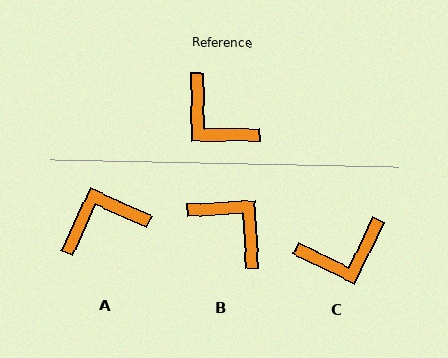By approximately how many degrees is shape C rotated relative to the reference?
Approximately 63 degrees counter-clockwise.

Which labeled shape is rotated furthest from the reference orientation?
B, about 177 degrees away.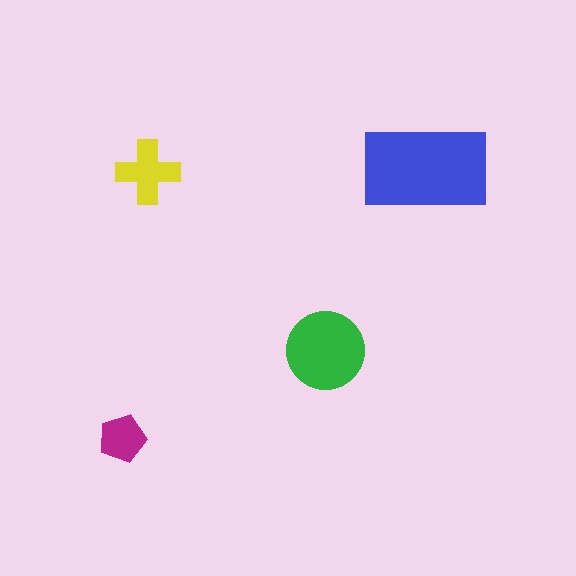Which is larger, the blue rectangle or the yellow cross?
The blue rectangle.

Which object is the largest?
The blue rectangle.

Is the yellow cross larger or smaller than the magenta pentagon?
Larger.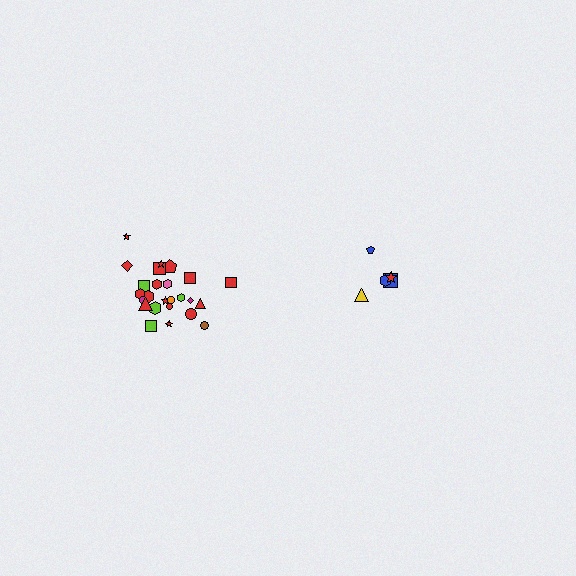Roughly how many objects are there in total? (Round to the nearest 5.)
Roughly 30 objects in total.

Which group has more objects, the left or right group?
The left group.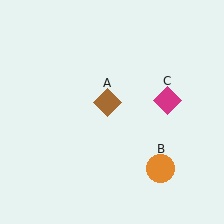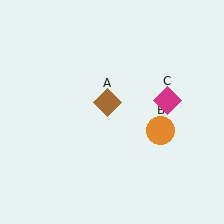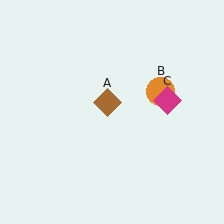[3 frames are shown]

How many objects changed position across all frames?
1 object changed position: orange circle (object B).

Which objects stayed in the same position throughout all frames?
Brown diamond (object A) and magenta diamond (object C) remained stationary.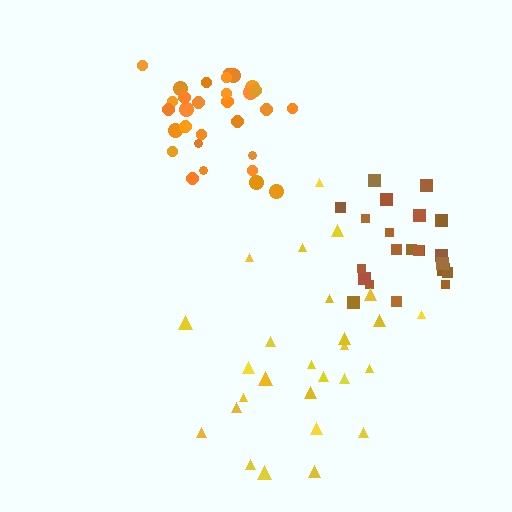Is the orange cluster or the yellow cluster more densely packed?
Orange.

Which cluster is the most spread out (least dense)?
Yellow.